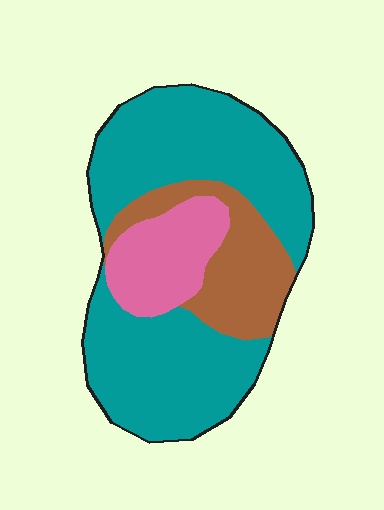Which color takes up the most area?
Teal, at roughly 65%.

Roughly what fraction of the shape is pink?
Pink takes up about one sixth (1/6) of the shape.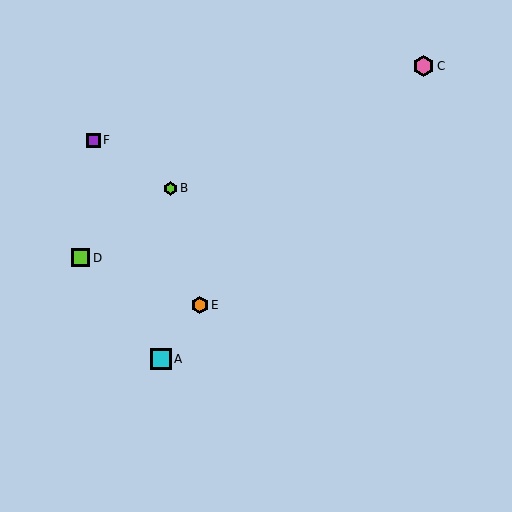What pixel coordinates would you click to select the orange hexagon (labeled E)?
Click at (200, 305) to select the orange hexagon E.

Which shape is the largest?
The pink hexagon (labeled C) is the largest.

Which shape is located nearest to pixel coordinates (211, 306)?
The orange hexagon (labeled E) at (200, 305) is nearest to that location.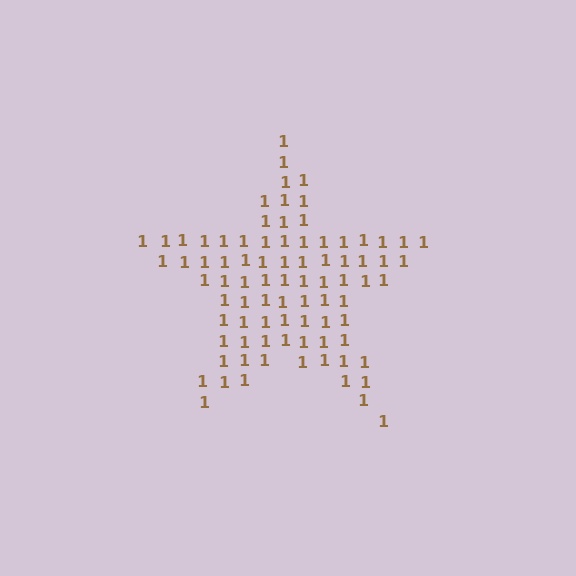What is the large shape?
The large shape is a star.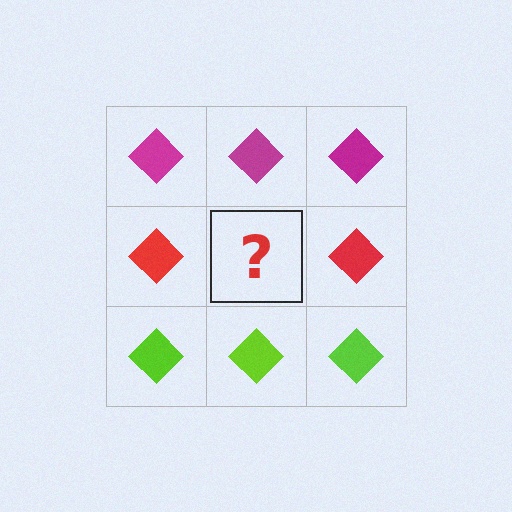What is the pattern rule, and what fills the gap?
The rule is that each row has a consistent color. The gap should be filled with a red diamond.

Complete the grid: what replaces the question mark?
The question mark should be replaced with a red diamond.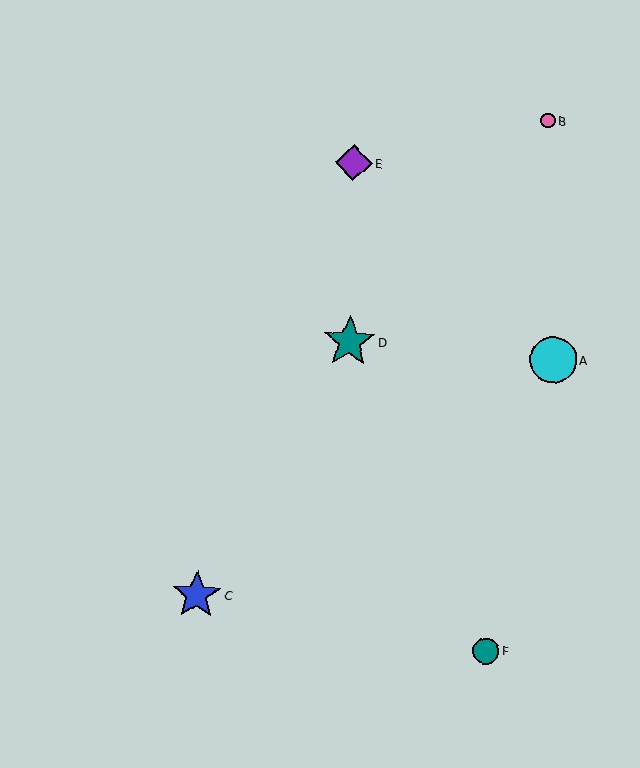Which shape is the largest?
The teal star (labeled D) is the largest.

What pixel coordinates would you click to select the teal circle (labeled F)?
Click at (486, 651) to select the teal circle F.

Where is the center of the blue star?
The center of the blue star is at (196, 595).